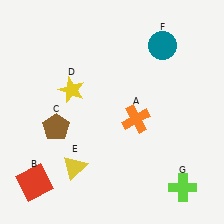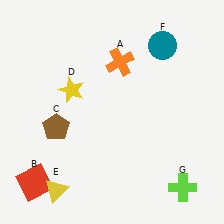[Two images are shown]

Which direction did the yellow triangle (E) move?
The yellow triangle (E) moved down.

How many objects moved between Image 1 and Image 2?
2 objects moved between the two images.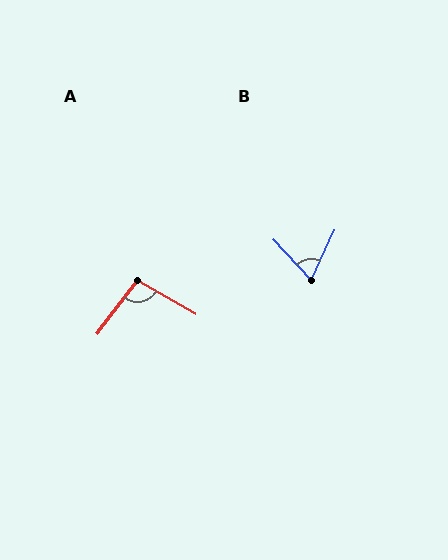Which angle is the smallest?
B, at approximately 68 degrees.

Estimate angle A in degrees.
Approximately 97 degrees.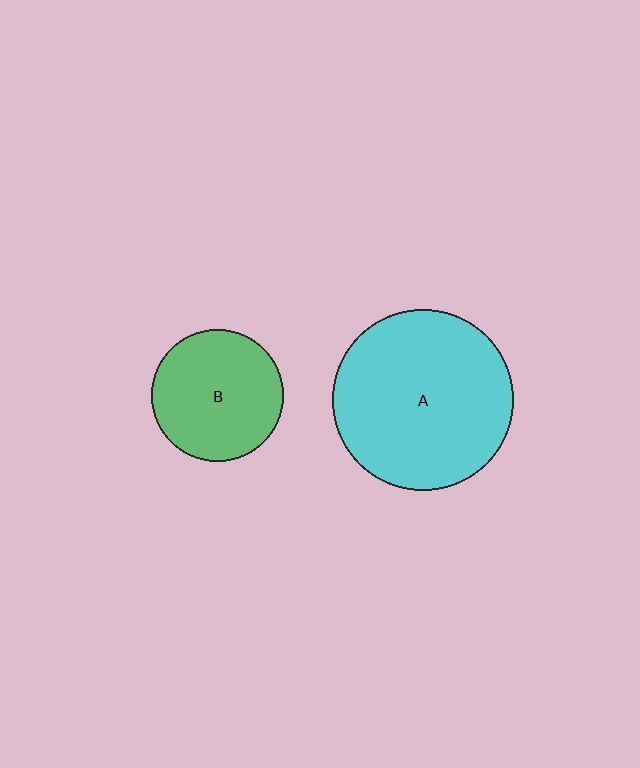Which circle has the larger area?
Circle A (cyan).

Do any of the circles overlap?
No, none of the circles overlap.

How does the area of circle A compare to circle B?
Approximately 1.9 times.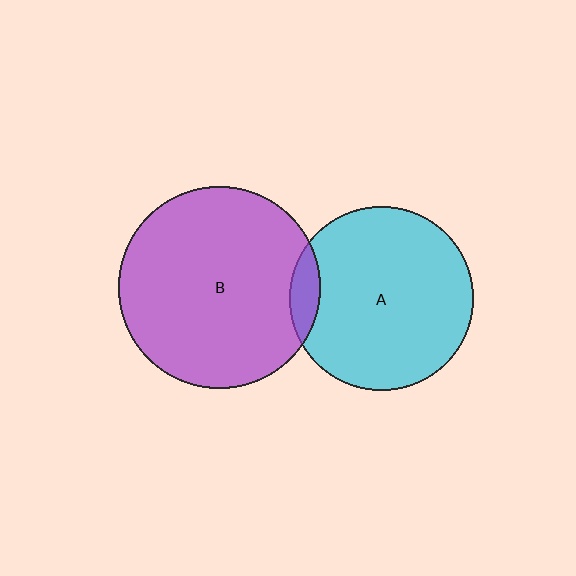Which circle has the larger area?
Circle B (purple).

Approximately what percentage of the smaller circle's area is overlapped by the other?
Approximately 10%.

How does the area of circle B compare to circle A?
Approximately 1.2 times.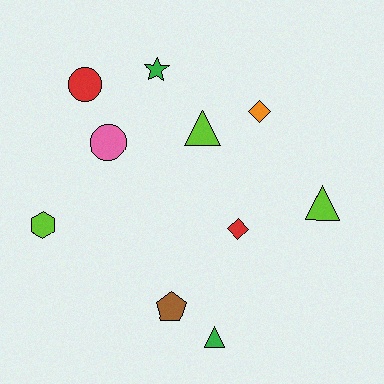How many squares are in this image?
There are no squares.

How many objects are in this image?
There are 10 objects.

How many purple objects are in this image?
There are no purple objects.